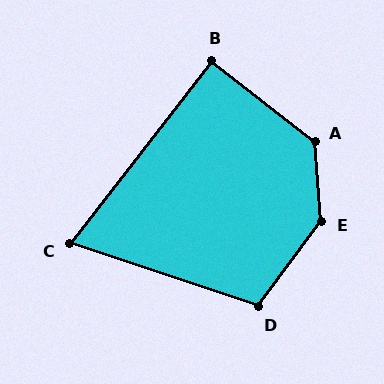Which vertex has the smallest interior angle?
C, at approximately 71 degrees.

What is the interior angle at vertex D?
Approximately 108 degrees (obtuse).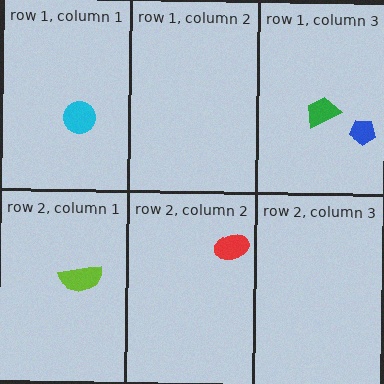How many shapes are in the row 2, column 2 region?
1.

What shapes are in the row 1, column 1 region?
The cyan circle.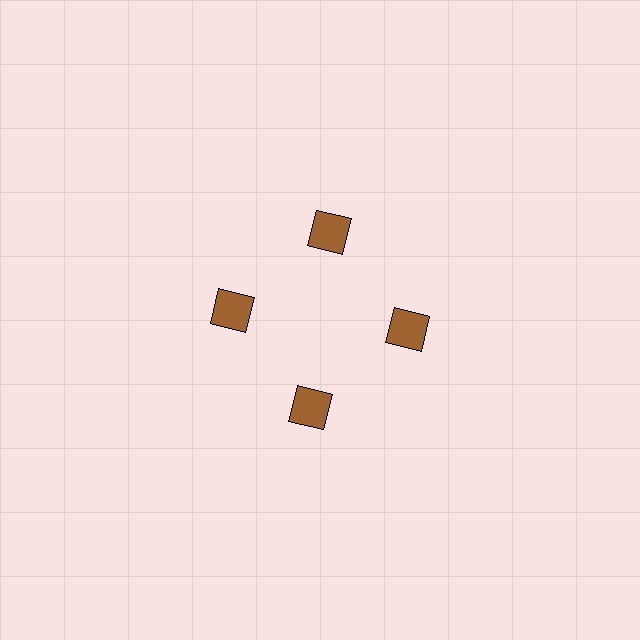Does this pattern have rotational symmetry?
Yes, this pattern has 4-fold rotational symmetry. It looks the same after rotating 90 degrees around the center.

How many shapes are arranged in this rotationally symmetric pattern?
There are 4 shapes, arranged in 4 groups of 1.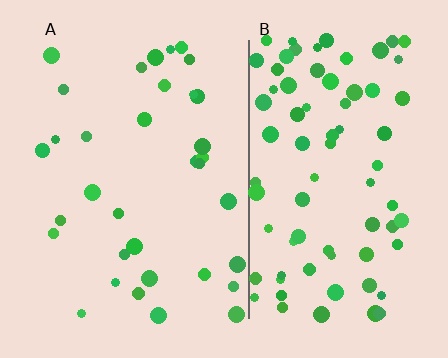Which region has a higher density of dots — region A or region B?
B (the right).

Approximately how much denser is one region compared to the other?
Approximately 2.3× — region B over region A.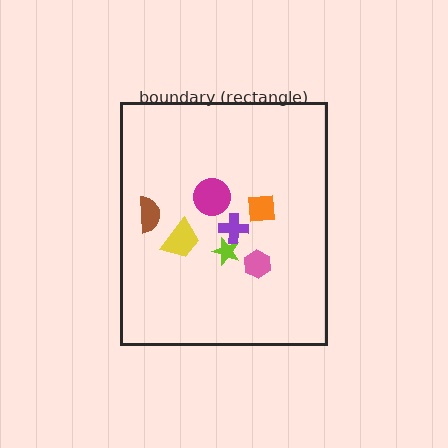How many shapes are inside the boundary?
7 inside, 0 outside.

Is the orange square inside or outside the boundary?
Inside.